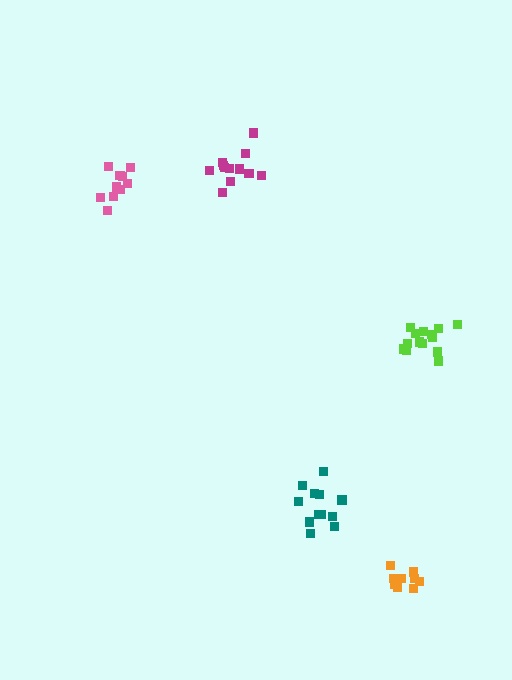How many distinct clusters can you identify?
There are 5 distinct clusters.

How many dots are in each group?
Group 1: 12 dots, Group 2: 14 dots, Group 3: 9 dots, Group 4: 12 dots, Group 5: 10 dots (57 total).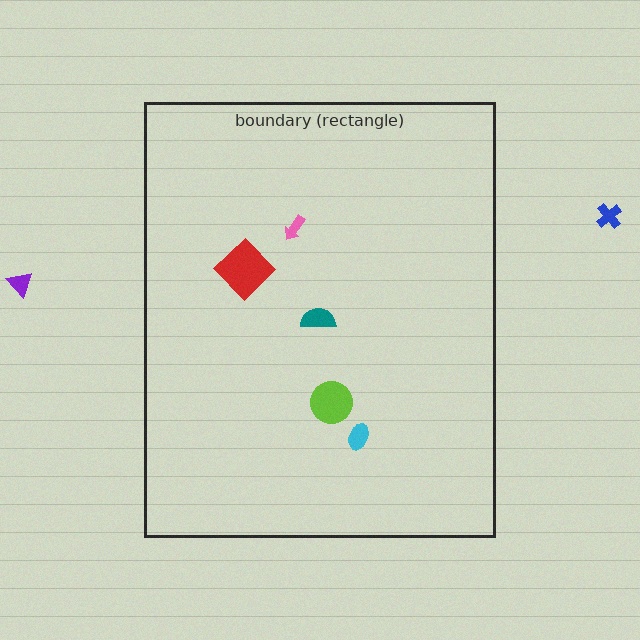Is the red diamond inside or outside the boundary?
Inside.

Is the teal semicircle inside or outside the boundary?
Inside.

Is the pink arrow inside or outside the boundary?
Inside.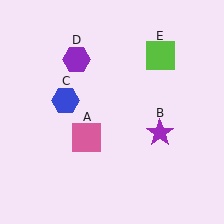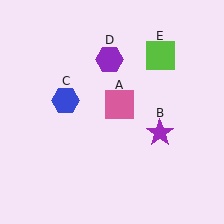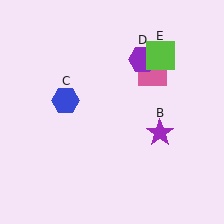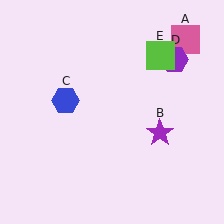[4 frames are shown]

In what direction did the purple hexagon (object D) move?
The purple hexagon (object D) moved right.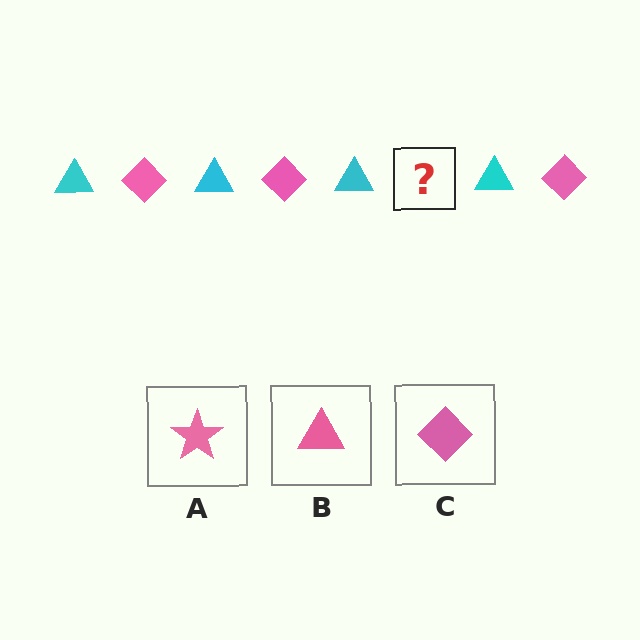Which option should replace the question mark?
Option C.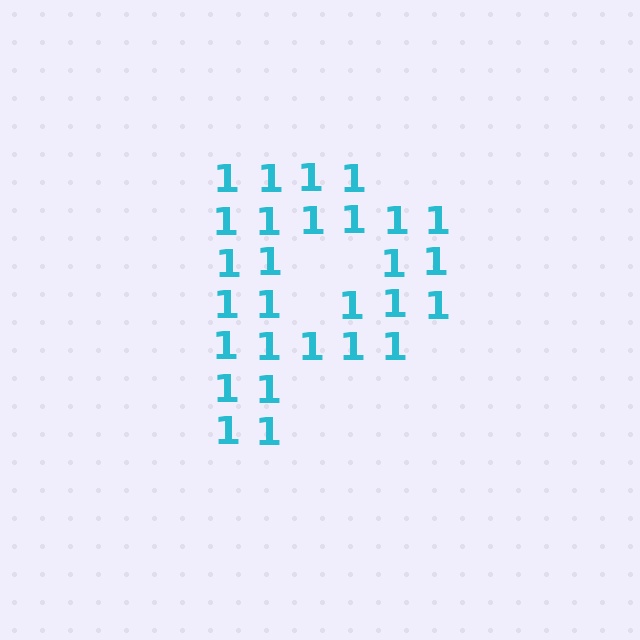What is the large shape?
The large shape is the letter P.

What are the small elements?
The small elements are digit 1's.